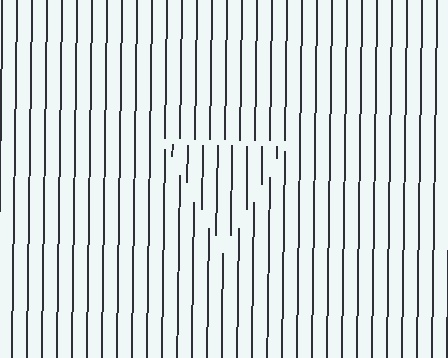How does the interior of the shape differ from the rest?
The interior of the shape contains the same grating, shifted by half a period — the contour is defined by the phase discontinuity where line-ends from the inner and outer gratings abut.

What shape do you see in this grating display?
An illusory triangle. The interior of the shape contains the same grating, shifted by half a period — the contour is defined by the phase discontinuity where line-ends from the inner and outer gratings abut.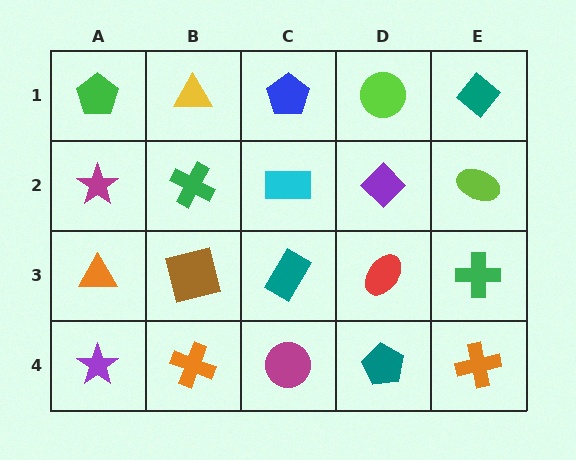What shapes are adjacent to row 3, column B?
A green cross (row 2, column B), an orange cross (row 4, column B), an orange triangle (row 3, column A), a teal rectangle (row 3, column C).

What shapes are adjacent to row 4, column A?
An orange triangle (row 3, column A), an orange cross (row 4, column B).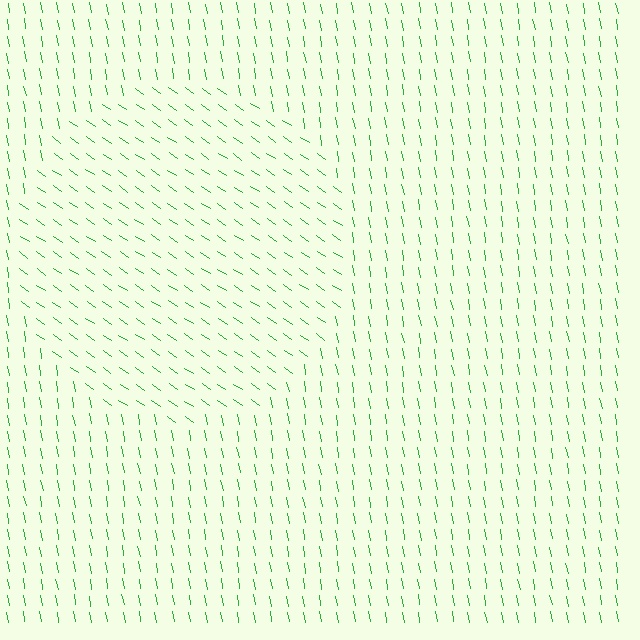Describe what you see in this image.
The image is filled with small green line segments. A circle region in the image has lines oriented differently from the surrounding lines, creating a visible texture boundary.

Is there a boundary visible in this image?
Yes, there is a texture boundary formed by a change in line orientation.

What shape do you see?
I see a circle.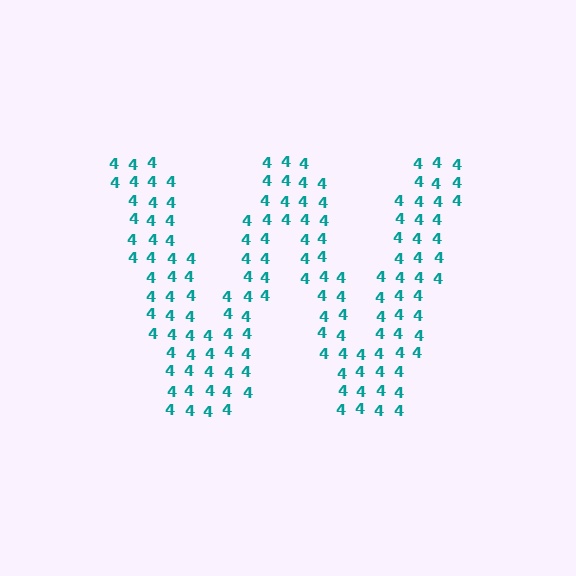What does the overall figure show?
The overall figure shows the letter W.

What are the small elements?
The small elements are digit 4's.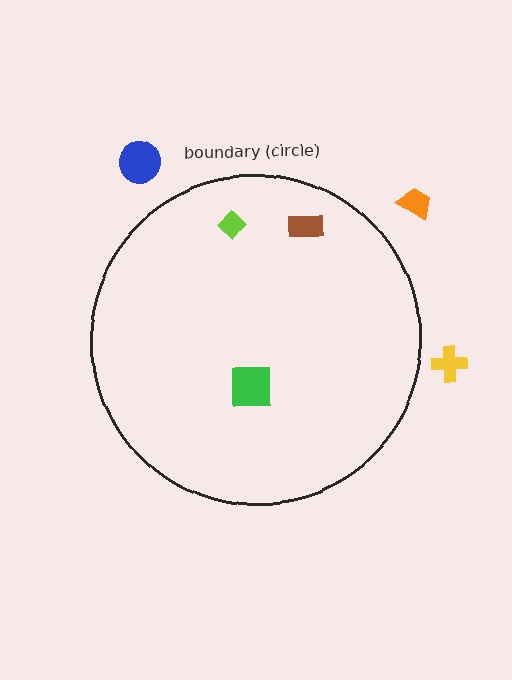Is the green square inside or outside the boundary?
Inside.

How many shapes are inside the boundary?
3 inside, 3 outside.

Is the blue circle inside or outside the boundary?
Outside.